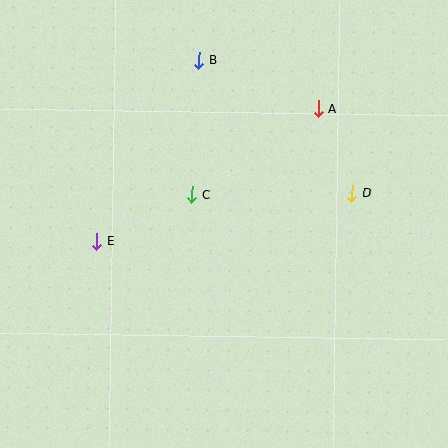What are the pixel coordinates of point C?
Point C is at (192, 194).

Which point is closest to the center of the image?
Point C at (192, 194) is closest to the center.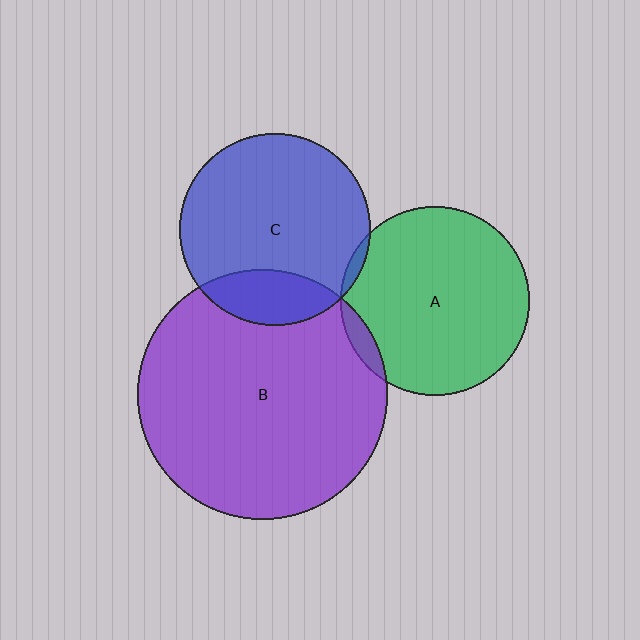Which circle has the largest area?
Circle B (purple).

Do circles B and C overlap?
Yes.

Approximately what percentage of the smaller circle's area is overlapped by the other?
Approximately 20%.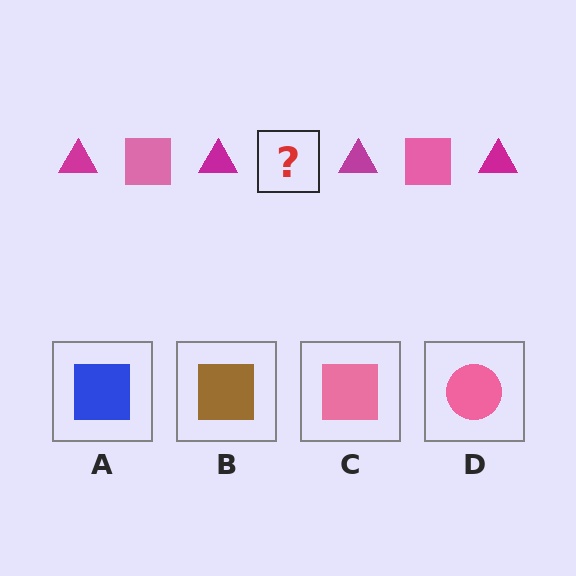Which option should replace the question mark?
Option C.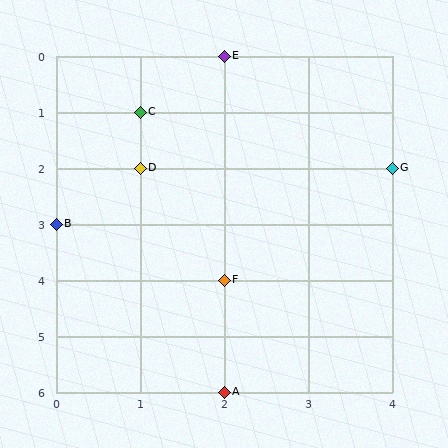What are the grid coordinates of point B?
Point B is at grid coordinates (0, 3).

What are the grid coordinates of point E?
Point E is at grid coordinates (2, 0).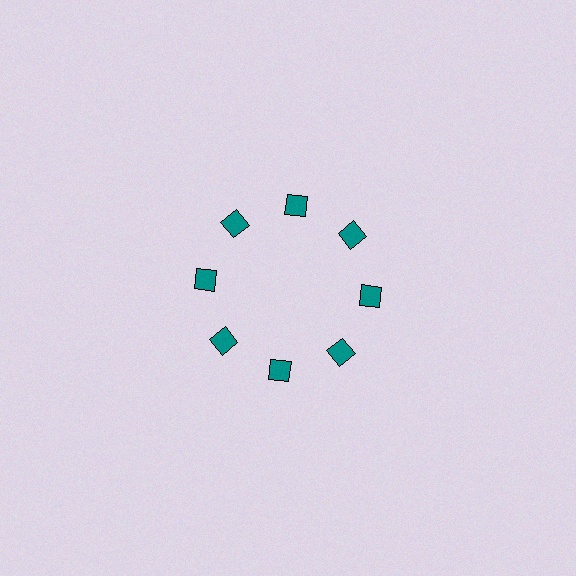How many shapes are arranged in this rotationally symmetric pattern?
There are 8 shapes, arranged in 8 groups of 1.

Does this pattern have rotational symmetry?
Yes, this pattern has 8-fold rotational symmetry. It looks the same after rotating 45 degrees around the center.